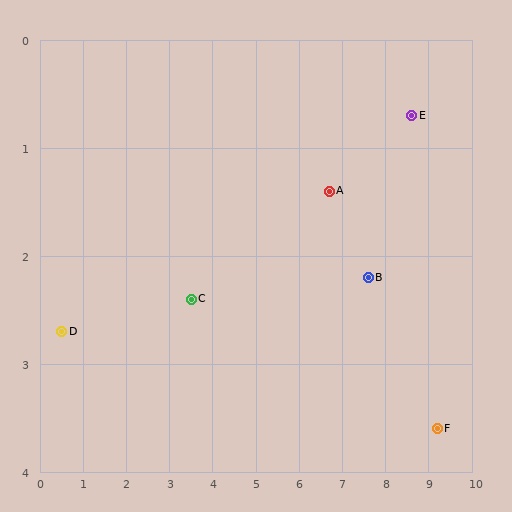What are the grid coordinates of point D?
Point D is at approximately (0.5, 2.7).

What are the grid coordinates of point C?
Point C is at approximately (3.5, 2.4).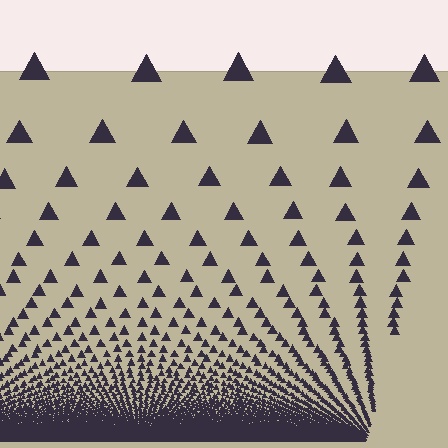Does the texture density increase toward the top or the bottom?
Density increases toward the bottom.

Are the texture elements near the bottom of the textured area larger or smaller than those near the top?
Smaller. The gradient is inverted — elements near the bottom are smaller and denser.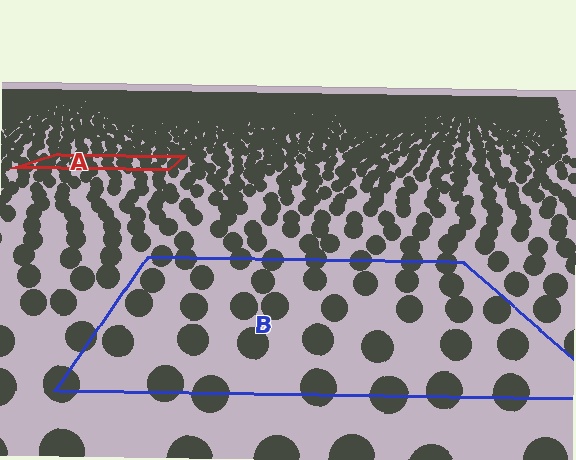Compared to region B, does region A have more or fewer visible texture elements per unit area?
Region A has more texture elements per unit area — they are packed more densely because it is farther away.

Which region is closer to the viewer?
Region B is closer. The texture elements there are larger and more spread out.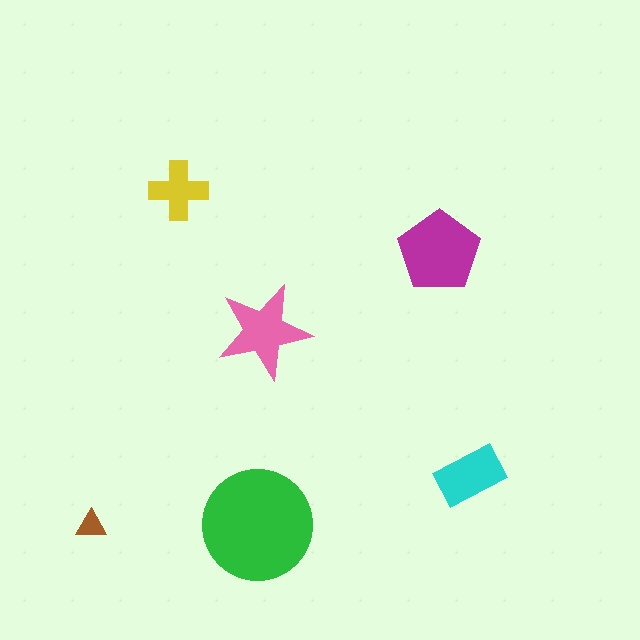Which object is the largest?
The green circle.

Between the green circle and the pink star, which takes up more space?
The green circle.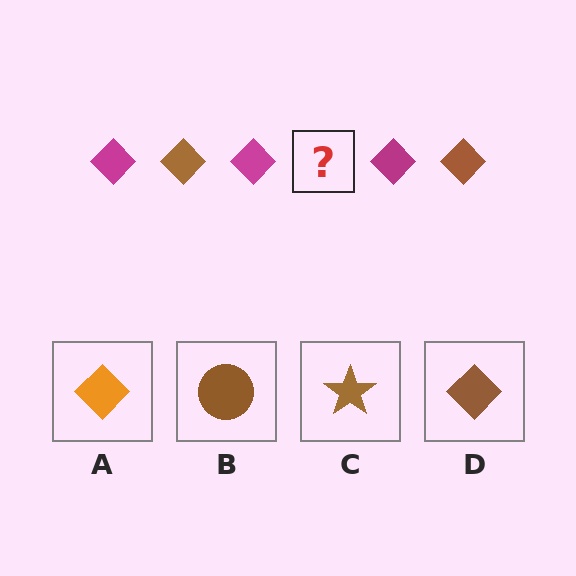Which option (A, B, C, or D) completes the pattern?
D.